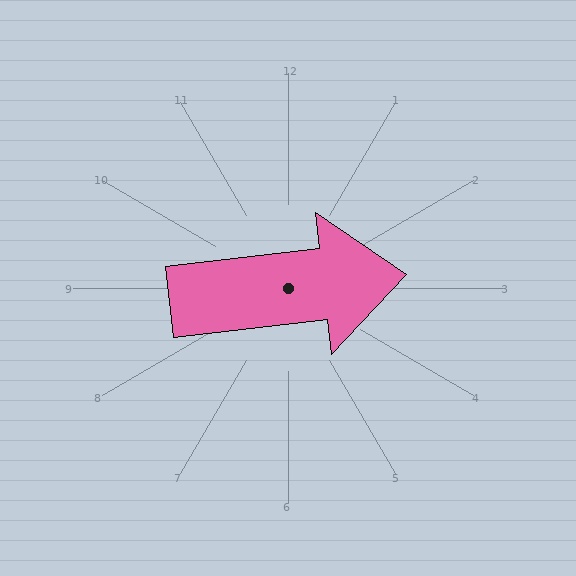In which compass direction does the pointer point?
East.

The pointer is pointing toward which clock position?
Roughly 3 o'clock.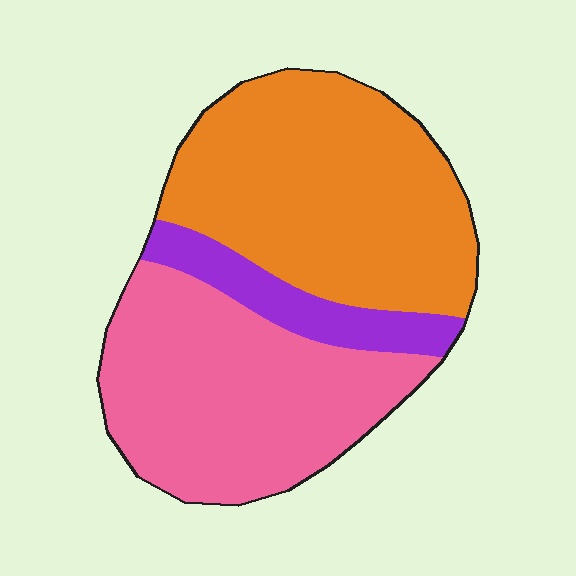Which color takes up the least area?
Purple, at roughly 10%.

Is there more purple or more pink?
Pink.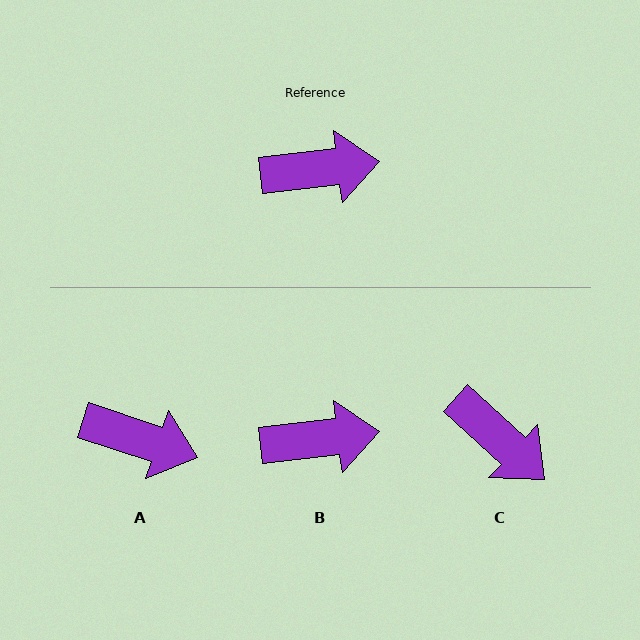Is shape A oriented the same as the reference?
No, it is off by about 25 degrees.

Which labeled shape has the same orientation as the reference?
B.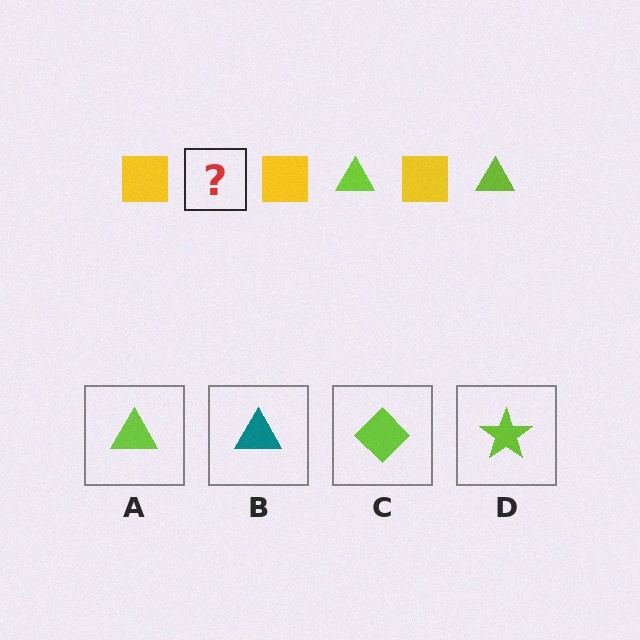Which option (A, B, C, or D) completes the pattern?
A.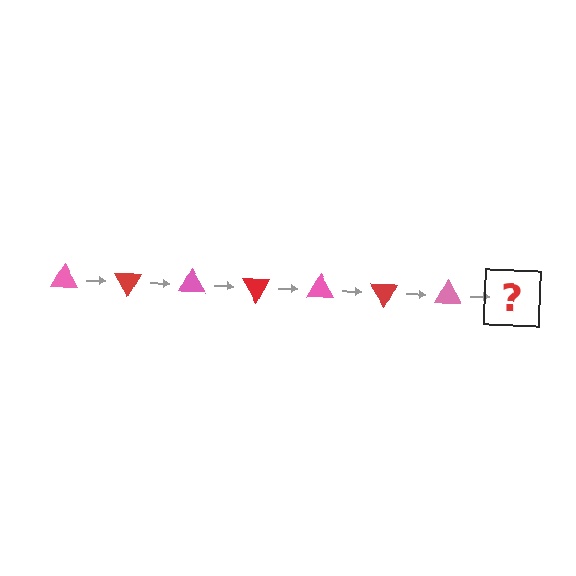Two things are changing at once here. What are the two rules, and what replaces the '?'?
The two rules are that it rotates 60 degrees each step and the color cycles through pink and red. The '?' should be a red triangle, rotated 420 degrees from the start.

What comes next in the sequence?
The next element should be a red triangle, rotated 420 degrees from the start.